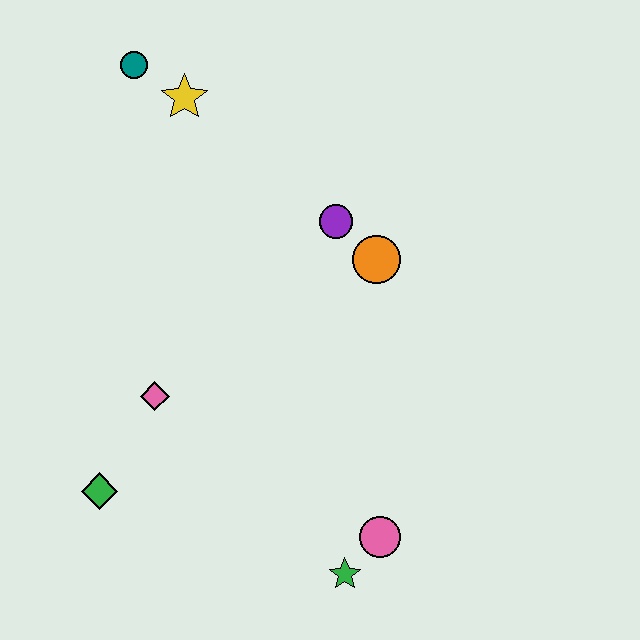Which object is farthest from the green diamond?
The teal circle is farthest from the green diamond.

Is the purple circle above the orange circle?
Yes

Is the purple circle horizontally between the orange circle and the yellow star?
Yes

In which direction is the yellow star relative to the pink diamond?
The yellow star is above the pink diamond.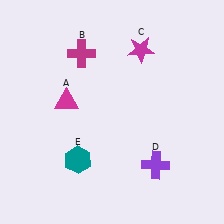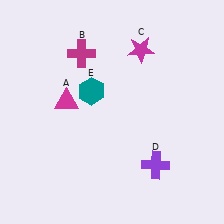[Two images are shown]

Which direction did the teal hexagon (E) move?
The teal hexagon (E) moved up.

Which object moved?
The teal hexagon (E) moved up.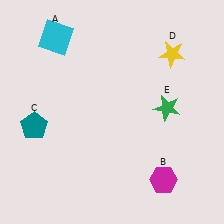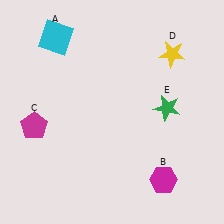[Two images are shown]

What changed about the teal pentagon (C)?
In Image 1, C is teal. In Image 2, it changed to magenta.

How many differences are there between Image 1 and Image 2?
There is 1 difference between the two images.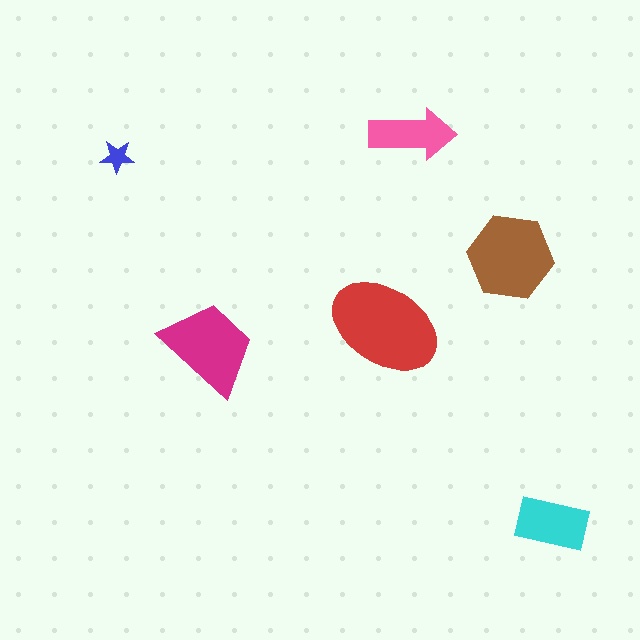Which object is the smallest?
The blue star.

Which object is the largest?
The red ellipse.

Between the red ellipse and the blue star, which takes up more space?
The red ellipse.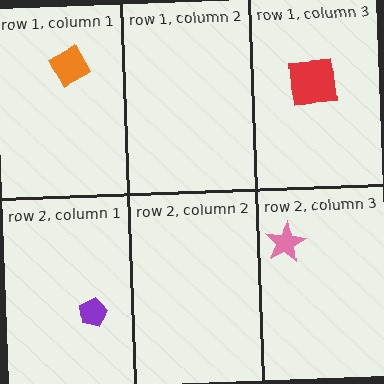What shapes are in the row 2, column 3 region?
The pink star.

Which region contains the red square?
The row 1, column 3 region.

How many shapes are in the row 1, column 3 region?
1.